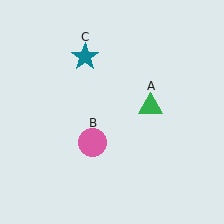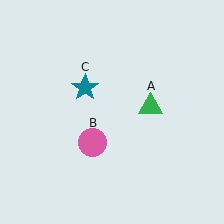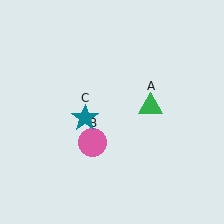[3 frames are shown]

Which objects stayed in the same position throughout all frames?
Green triangle (object A) and pink circle (object B) remained stationary.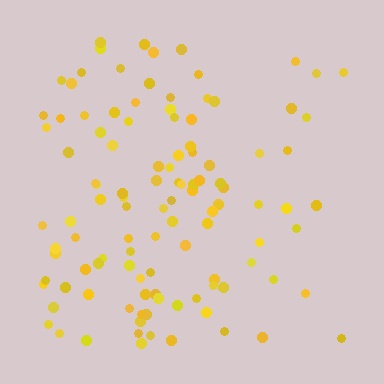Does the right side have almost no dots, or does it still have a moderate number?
Still a moderate number, just noticeably fewer than the left.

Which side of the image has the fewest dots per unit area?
The right.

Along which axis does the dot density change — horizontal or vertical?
Horizontal.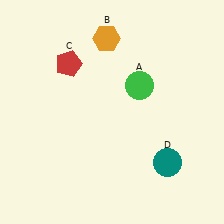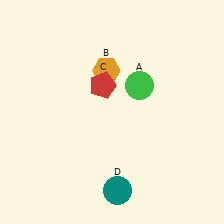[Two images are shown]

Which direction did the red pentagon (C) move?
The red pentagon (C) moved right.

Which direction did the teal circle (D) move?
The teal circle (D) moved left.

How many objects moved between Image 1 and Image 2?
3 objects moved between the two images.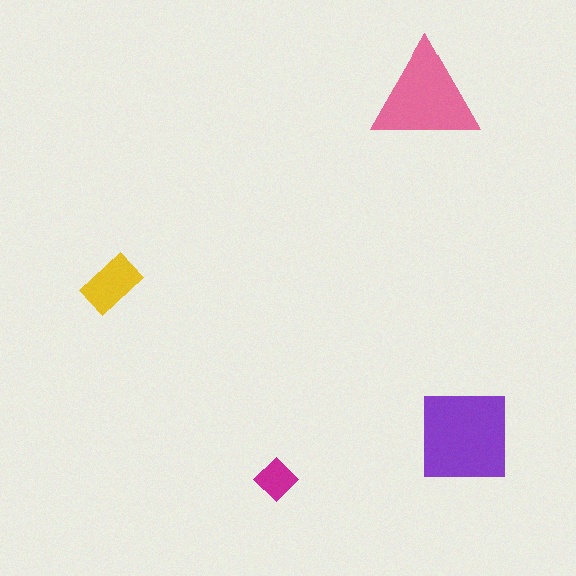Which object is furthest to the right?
The purple square is rightmost.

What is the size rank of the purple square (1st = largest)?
1st.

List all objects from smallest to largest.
The magenta diamond, the yellow rectangle, the pink triangle, the purple square.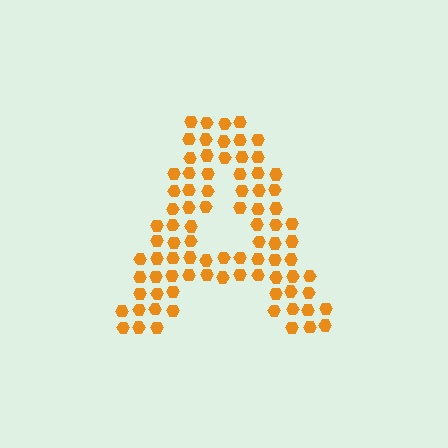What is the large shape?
The large shape is the letter A.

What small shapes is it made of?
It is made of small hexagons.